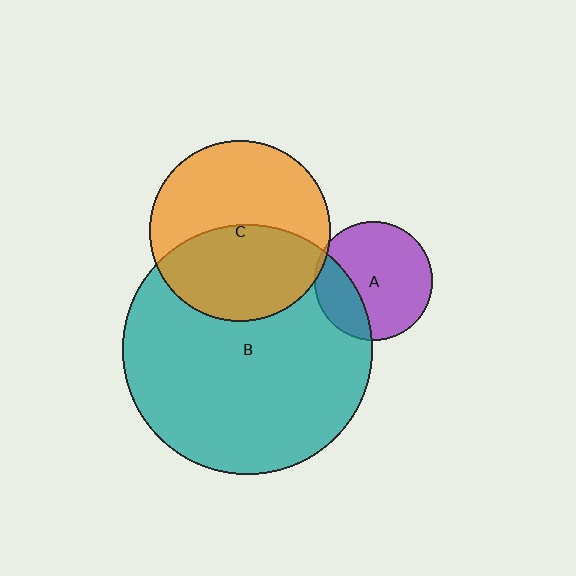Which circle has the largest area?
Circle B (teal).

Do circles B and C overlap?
Yes.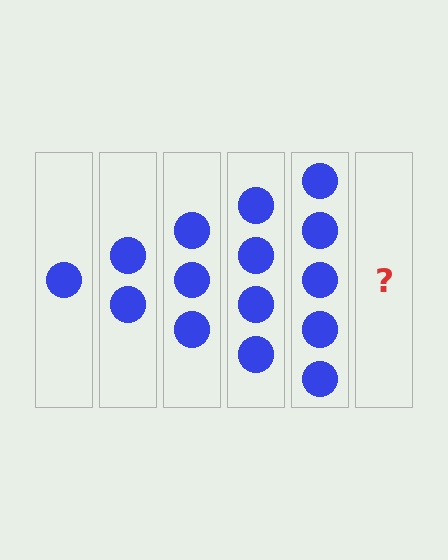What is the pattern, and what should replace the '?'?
The pattern is that each step adds one more circle. The '?' should be 6 circles.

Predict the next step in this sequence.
The next step is 6 circles.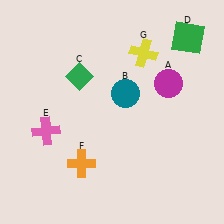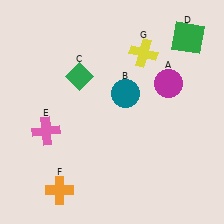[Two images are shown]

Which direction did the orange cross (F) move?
The orange cross (F) moved down.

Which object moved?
The orange cross (F) moved down.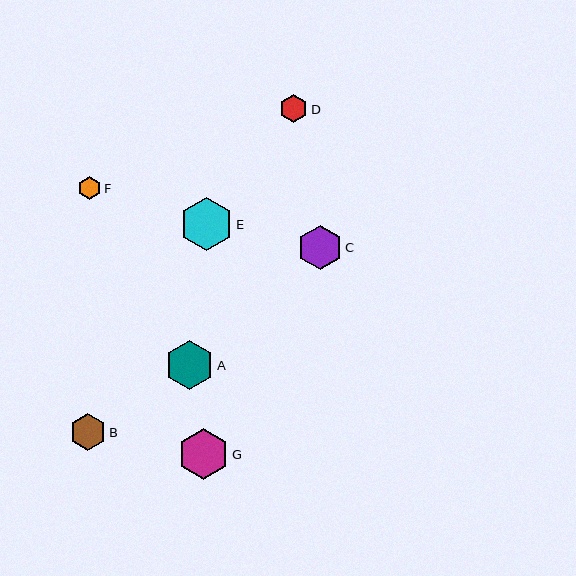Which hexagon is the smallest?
Hexagon F is the smallest with a size of approximately 23 pixels.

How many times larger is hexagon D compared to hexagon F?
Hexagon D is approximately 1.2 times the size of hexagon F.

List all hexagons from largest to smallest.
From largest to smallest: E, G, A, C, B, D, F.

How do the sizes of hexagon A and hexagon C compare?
Hexagon A and hexagon C are approximately the same size.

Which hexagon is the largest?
Hexagon E is the largest with a size of approximately 53 pixels.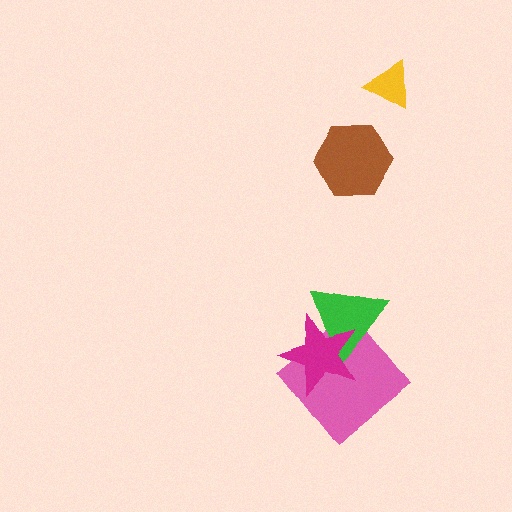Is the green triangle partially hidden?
Yes, it is partially covered by another shape.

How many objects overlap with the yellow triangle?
0 objects overlap with the yellow triangle.